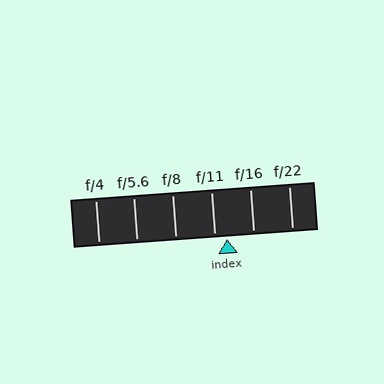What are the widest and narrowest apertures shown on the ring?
The widest aperture shown is f/4 and the narrowest is f/22.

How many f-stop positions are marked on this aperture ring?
There are 6 f-stop positions marked.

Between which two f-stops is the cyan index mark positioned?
The index mark is between f/11 and f/16.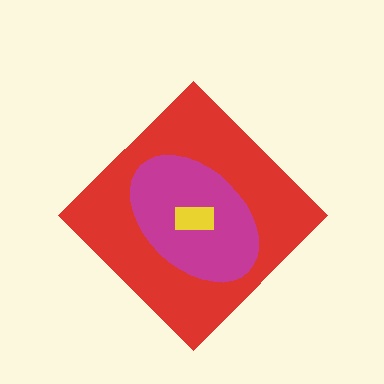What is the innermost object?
The yellow rectangle.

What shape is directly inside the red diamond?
The magenta ellipse.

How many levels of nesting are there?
3.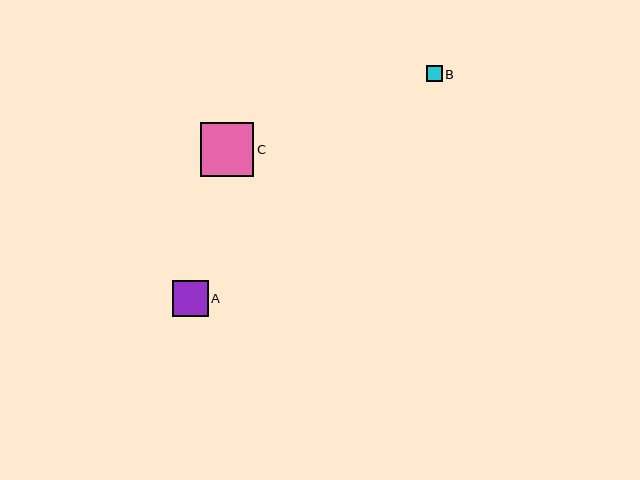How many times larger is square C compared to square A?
Square C is approximately 1.5 times the size of square A.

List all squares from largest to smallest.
From largest to smallest: C, A, B.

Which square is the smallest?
Square B is the smallest with a size of approximately 16 pixels.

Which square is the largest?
Square C is the largest with a size of approximately 53 pixels.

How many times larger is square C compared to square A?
Square C is approximately 1.5 times the size of square A.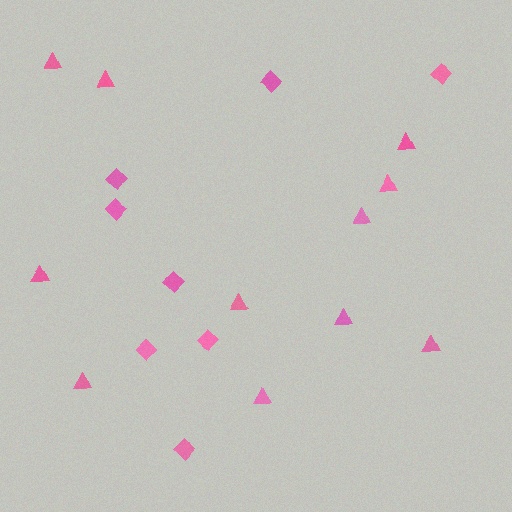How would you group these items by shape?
There are 2 groups: one group of triangles (11) and one group of diamonds (8).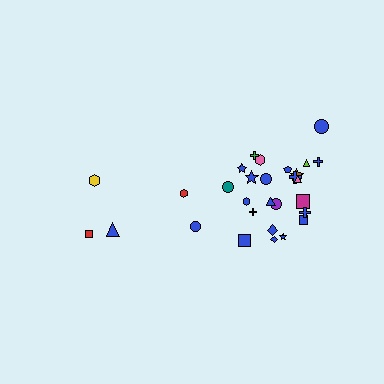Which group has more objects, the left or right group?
The right group.